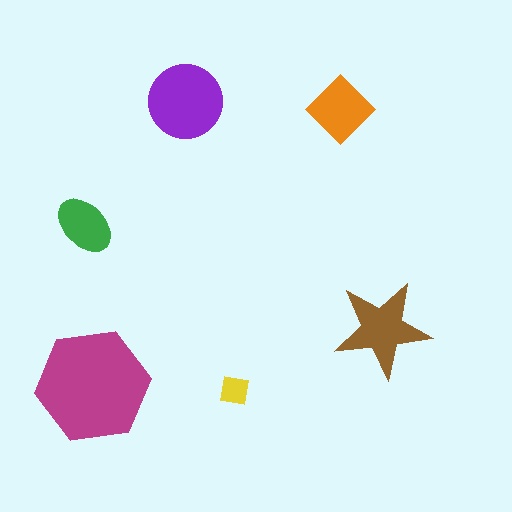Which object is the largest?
The magenta hexagon.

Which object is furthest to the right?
The brown star is rightmost.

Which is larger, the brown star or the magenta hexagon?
The magenta hexagon.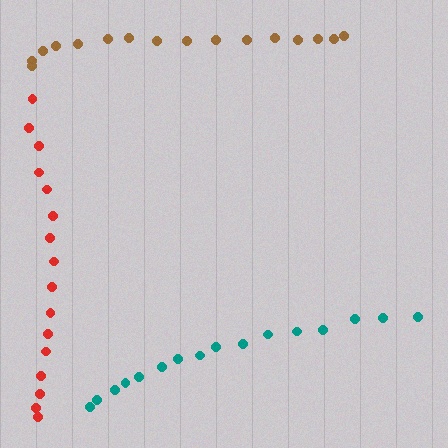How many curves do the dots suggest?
There are 3 distinct paths.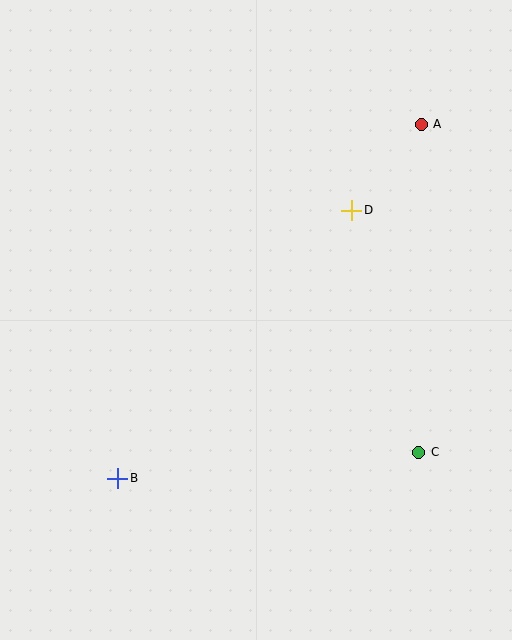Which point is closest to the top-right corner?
Point A is closest to the top-right corner.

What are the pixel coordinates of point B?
Point B is at (117, 478).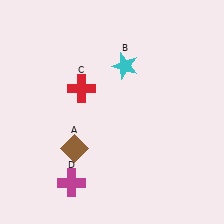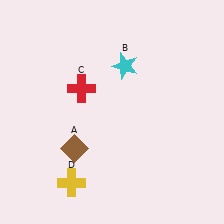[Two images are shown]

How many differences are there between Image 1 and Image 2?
There is 1 difference between the two images.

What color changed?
The cross (D) changed from magenta in Image 1 to yellow in Image 2.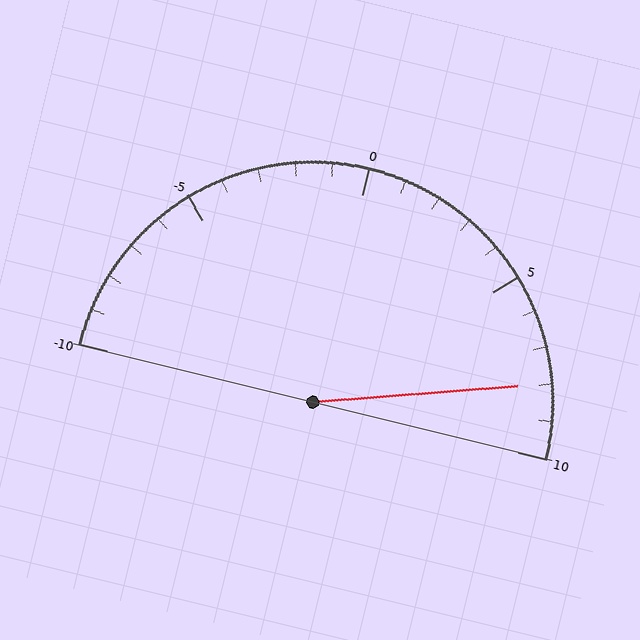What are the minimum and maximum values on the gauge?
The gauge ranges from -10 to 10.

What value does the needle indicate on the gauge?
The needle indicates approximately 8.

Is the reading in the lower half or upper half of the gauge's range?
The reading is in the upper half of the range (-10 to 10).